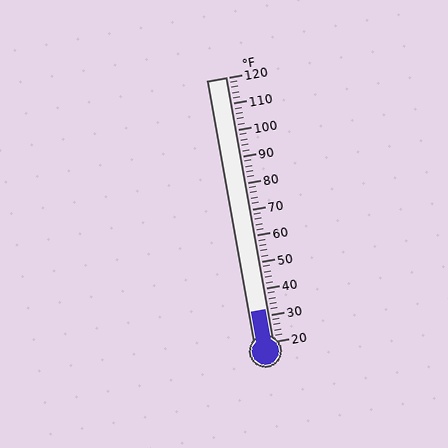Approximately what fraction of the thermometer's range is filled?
The thermometer is filled to approximately 10% of its range.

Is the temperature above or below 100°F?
The temperature is below 100°F.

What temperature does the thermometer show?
The thermometer shows approximately 32°F.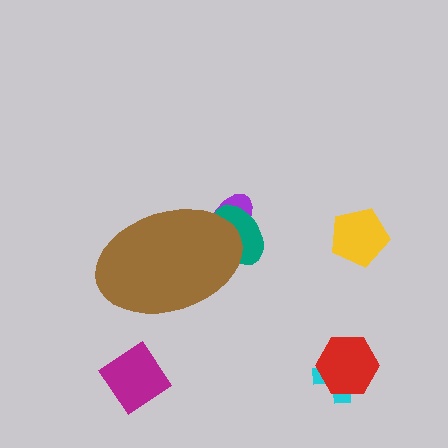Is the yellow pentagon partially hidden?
No, the yellow pentagon is fully visible.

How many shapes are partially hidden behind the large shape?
2 shapes are partially hidden.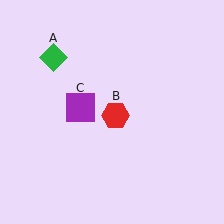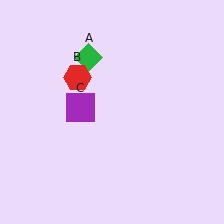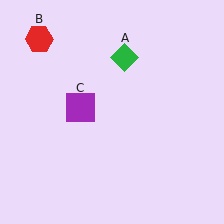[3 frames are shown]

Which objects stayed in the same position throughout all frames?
Purple square (object C) remained stationary.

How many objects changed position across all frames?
2 objects changed position: green diamond (object A), red hexagon (object B).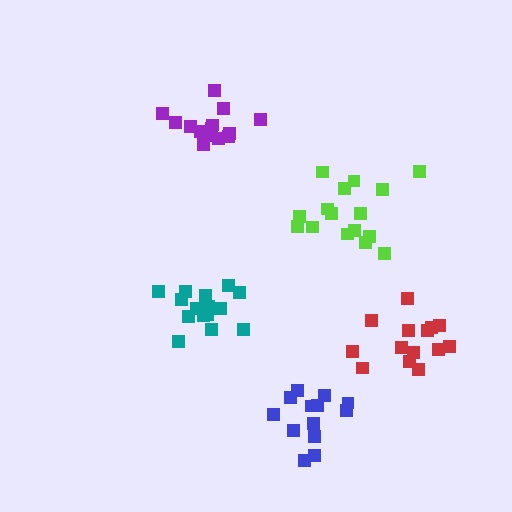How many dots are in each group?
Group 1: 13 dots, Group 2: 16 dots, Group 3: 14 dots, Group 4: 15 dots, Group 5: 14 dots (72 total).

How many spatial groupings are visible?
There are 5 spatial groupings.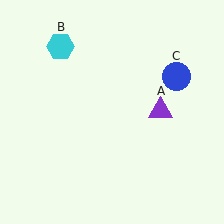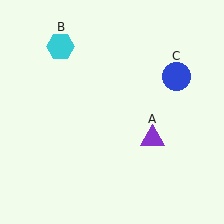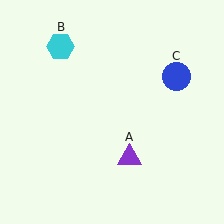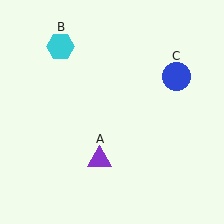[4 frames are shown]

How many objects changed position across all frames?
1 object changed position: purple triangle (object A).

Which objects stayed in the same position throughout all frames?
Cyan hexagon (object B) and blue circle (object C) remained stationary.